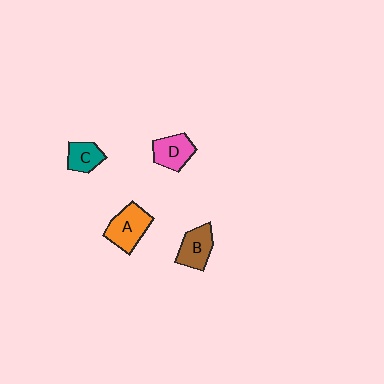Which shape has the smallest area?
Shape C (teal).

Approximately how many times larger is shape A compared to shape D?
Approximately 1.2 times.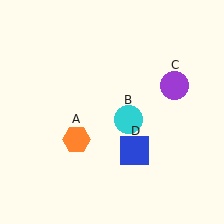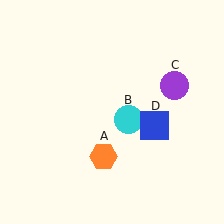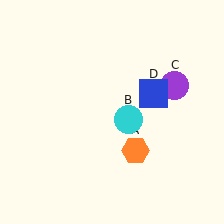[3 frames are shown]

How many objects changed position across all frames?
2 objects changed position: orange hexagon (object A), blue square (object D).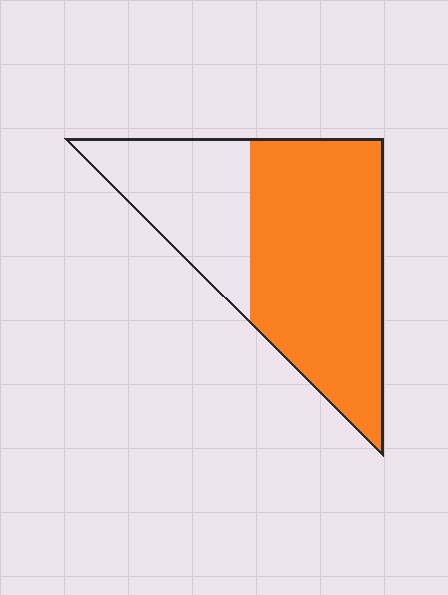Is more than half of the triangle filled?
Yes.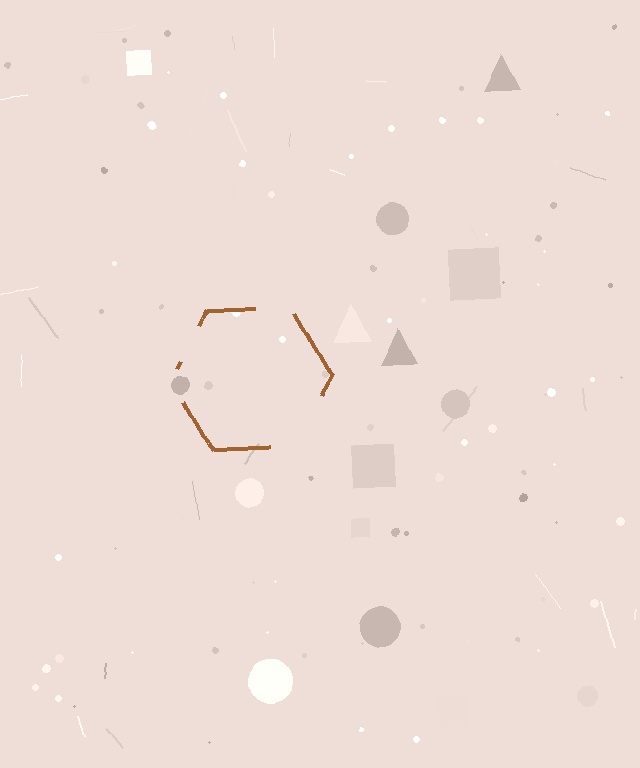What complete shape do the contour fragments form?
The contour fragments form a hexagon.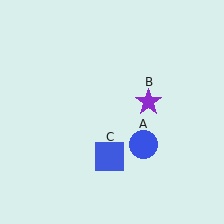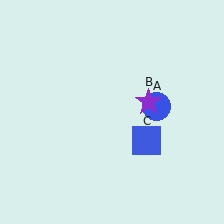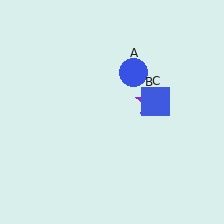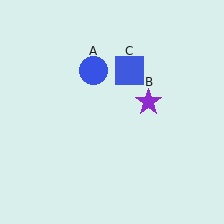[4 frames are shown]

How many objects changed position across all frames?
2 objects changed position: blue circle (object A), blue square (object C).